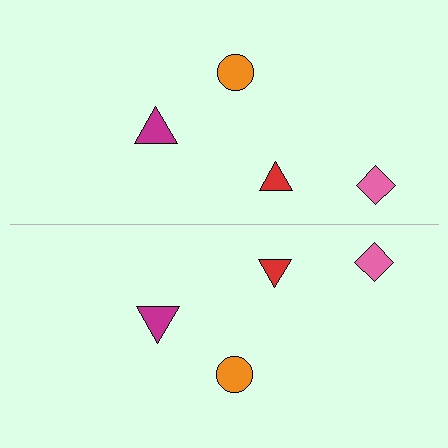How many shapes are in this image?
There are 8 shapes in this image.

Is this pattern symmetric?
Yes, this pattern has bilateral (reflection) symmetry.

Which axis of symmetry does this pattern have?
The pattern has a horizontal axis of symmetry running through the center of the image.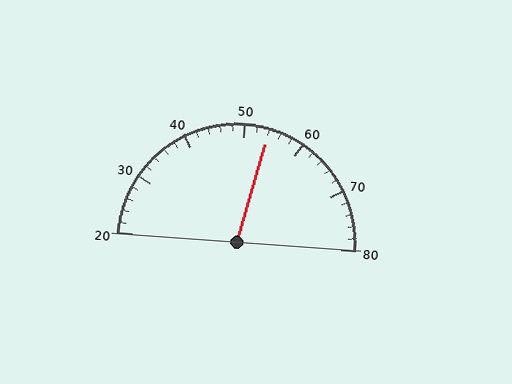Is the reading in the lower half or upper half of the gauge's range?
The reading is in the upper half of the range (20 to 80).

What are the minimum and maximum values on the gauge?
The gauge ranges from 20 to 80.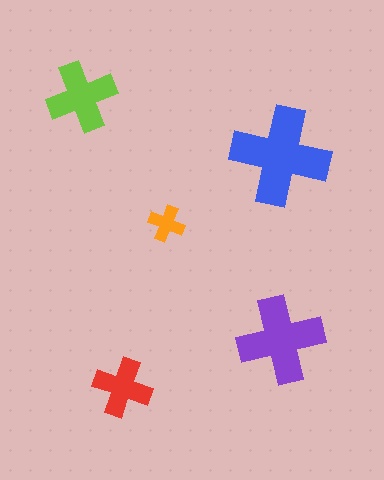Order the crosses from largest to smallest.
the blue one, the purple one, the lime one, the red one, the orange one.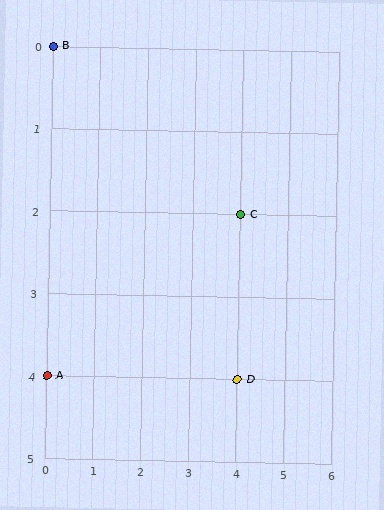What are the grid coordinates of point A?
Point A is at grid coordinates (0, 4).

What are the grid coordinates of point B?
Point B is at grid coordinates (0, 0).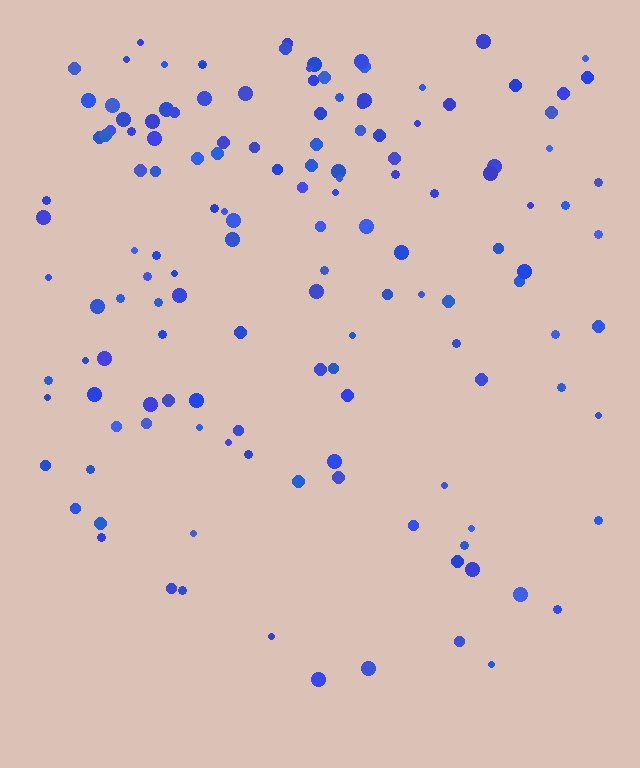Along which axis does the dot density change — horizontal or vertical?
Vertical.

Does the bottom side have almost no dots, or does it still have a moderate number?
Still a moderate number, just noticeably fewer than the top.